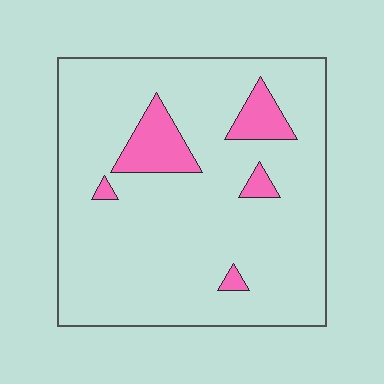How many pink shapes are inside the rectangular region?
5.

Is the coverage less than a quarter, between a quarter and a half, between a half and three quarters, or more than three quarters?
Less than a quarter.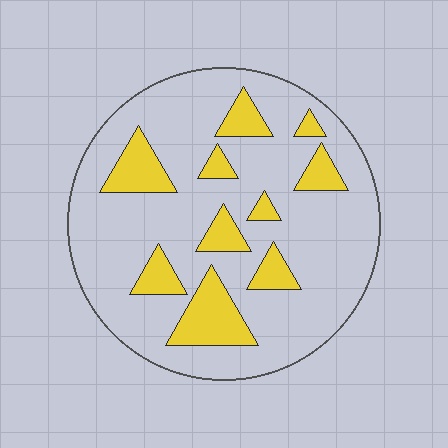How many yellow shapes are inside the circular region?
10.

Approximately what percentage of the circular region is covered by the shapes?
Approximately 20%.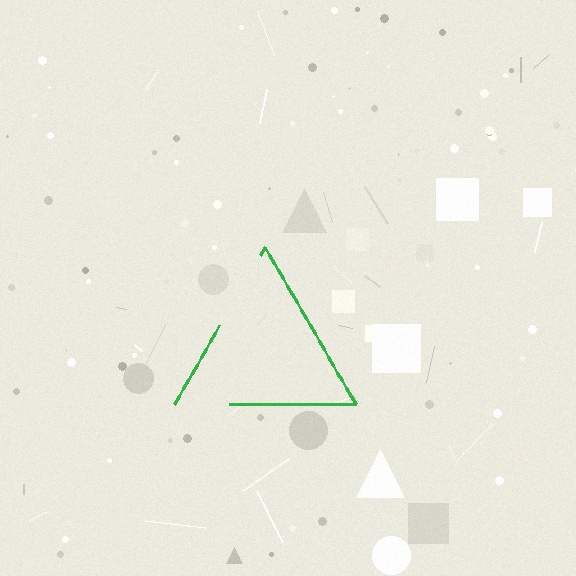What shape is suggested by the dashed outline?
The dashed outline suggests a triangle.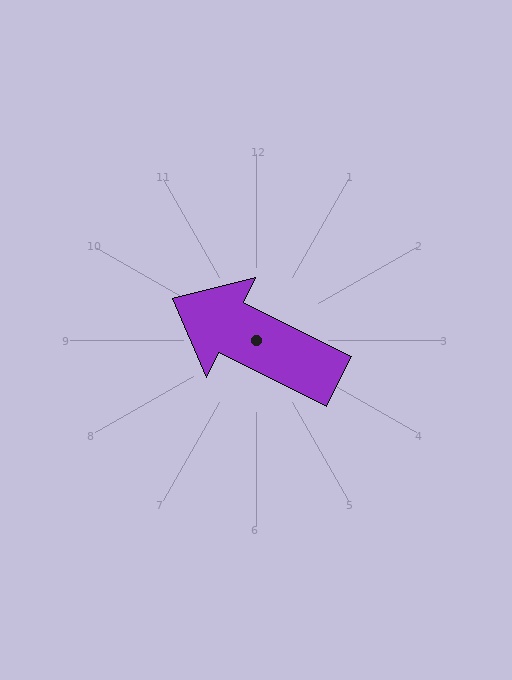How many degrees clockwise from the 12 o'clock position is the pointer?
Approximately 296 degrees.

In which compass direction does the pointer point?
Northwest.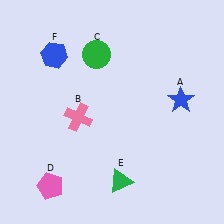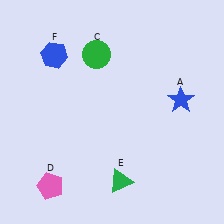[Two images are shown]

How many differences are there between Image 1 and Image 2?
There is 1 difference between the two images.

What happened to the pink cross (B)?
The pink cross (B) was removed in Image 2. It was in the bottom-left area of Image 1.